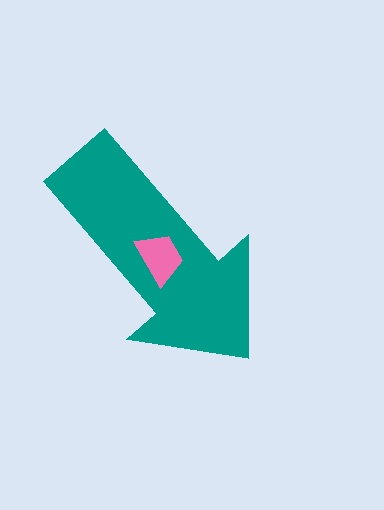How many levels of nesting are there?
2.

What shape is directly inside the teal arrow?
The pink trapezoid.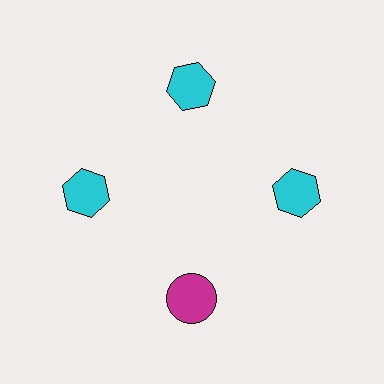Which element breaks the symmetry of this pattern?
The magenta circle at roughly the 6 o'clock position breaks the symmetry. All other shapes are cyan hexagons.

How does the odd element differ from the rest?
It differs in both color (magenta instead of cyan) and shape (circle instead of hexagon).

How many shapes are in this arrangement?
There are 4 shapes arranged in a ring pattern.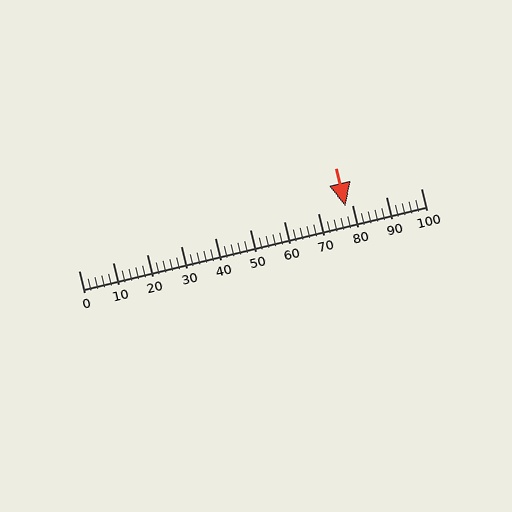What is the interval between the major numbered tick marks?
The major tick marks are spaced 10 units apart.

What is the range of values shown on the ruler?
The ruler shows values from 0 to 100.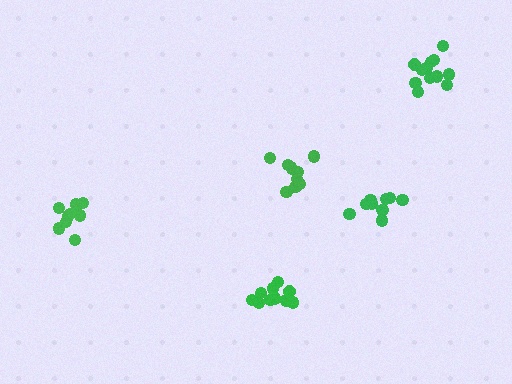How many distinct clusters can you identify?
There are 5 distinct clusters.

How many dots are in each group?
Group 1: 10 dots, Group 2: 9 dots, Group 3: 12 dots, Group 4: 10 dots, Group 5: 9 dots (50 total).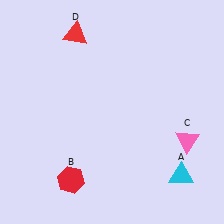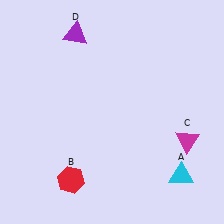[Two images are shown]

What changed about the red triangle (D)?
In Image 1, D is red. In Image 2, it changed to purple.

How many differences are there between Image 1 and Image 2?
There are 2 differences between the two images.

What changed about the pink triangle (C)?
In Image 1, C is pink. In Image 2, it changed to magenta.